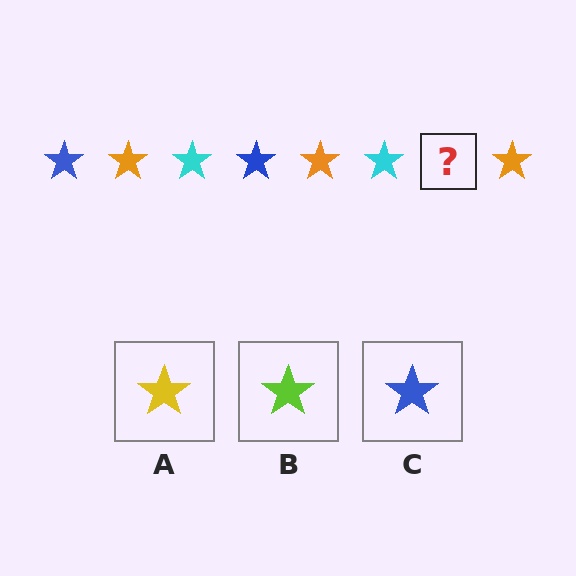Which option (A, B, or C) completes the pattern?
C.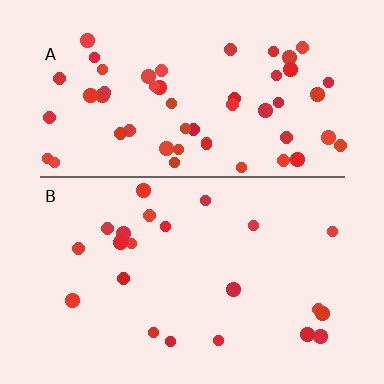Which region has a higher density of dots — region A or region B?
A (the top).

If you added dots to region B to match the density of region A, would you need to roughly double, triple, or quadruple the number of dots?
Approximately double.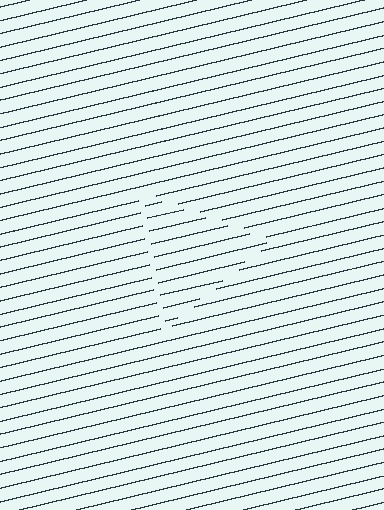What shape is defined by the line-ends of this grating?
An illusory triangle. The interior of the shape contains the same grating, shifted by half a period — the contour is defined by the phase discontinuity where line-ends from the inner and outer gratings abut.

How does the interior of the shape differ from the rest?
The interior of the shape contains the same grating, shifted by half a period — the contour is defined by the phase discontinuity where line-ends from the inner and outer gratings abut.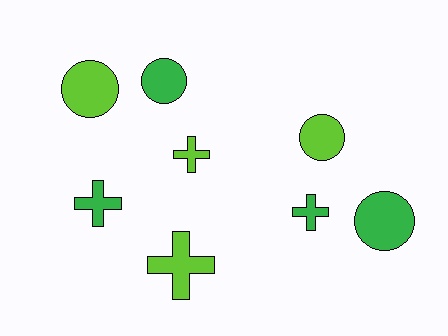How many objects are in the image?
There are 8 objects.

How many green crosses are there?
There are 2 green crosses.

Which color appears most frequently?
Green, with 4 objects.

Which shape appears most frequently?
Cross, with 4 objects.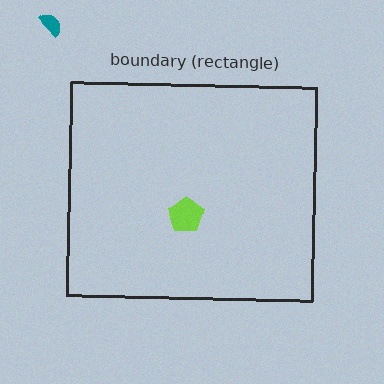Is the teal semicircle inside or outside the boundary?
Outside.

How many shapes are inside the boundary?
1 inside, 1 outside.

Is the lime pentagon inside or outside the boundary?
Inside.